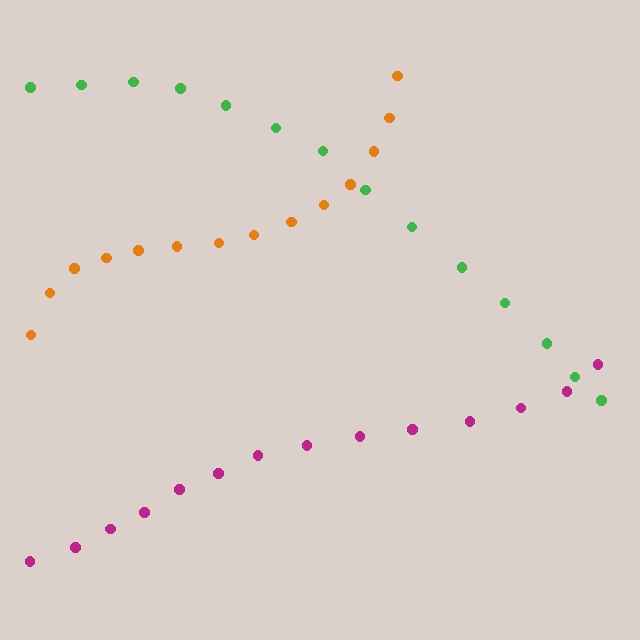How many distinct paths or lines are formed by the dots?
There are 3 distinct paths.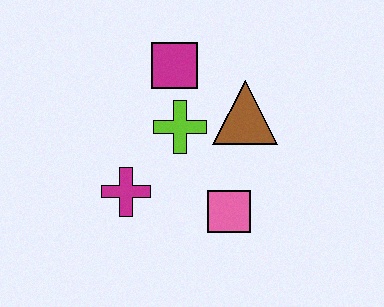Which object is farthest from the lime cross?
The pink square is farthest from the lime cross.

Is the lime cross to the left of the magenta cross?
No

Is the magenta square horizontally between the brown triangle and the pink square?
No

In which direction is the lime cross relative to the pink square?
The lime cross is above the pink square.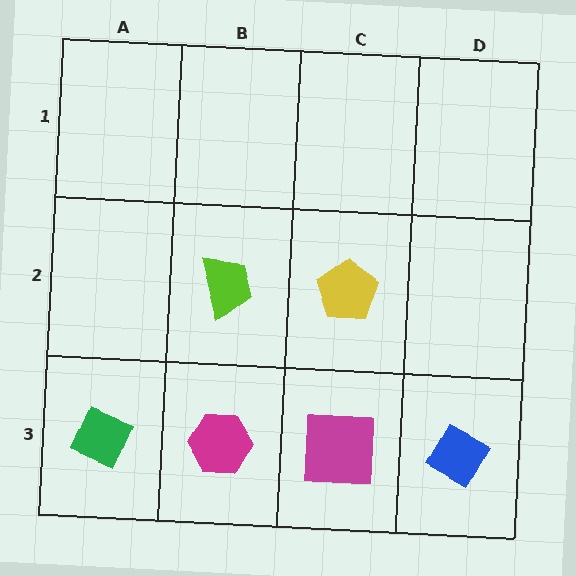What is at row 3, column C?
A magenta square.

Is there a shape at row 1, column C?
No, that cell is empty.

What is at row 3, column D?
A blue diamond.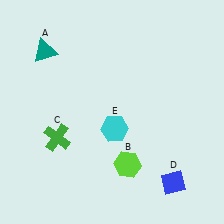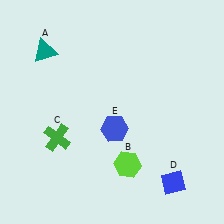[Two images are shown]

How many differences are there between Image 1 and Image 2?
There is 1 difference between the two images.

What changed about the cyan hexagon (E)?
In Image 1, E is cyan. In Image 2, it changed to blue.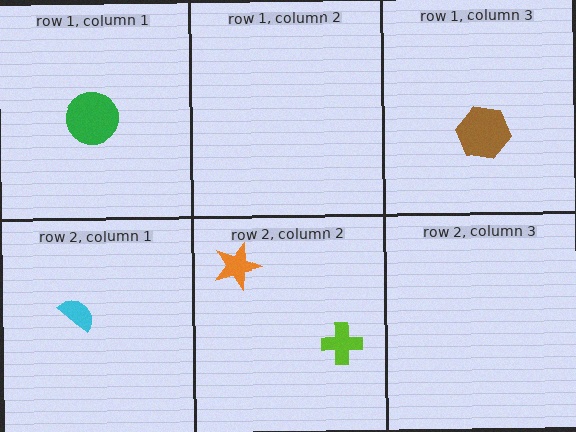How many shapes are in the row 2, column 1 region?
1.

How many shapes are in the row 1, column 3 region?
1.